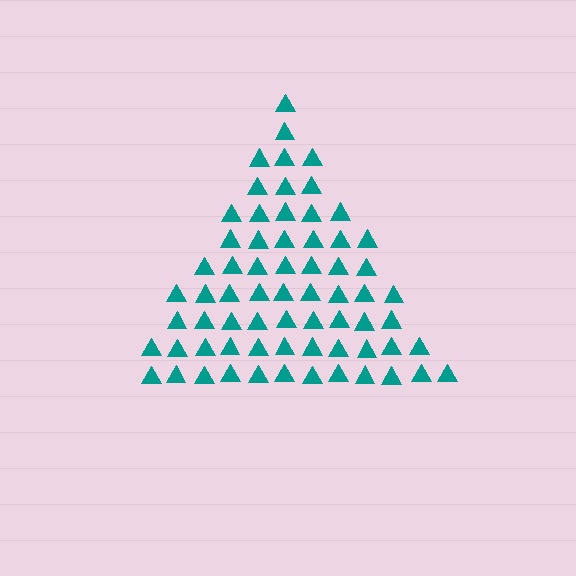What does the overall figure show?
The overall figure shows a triangle.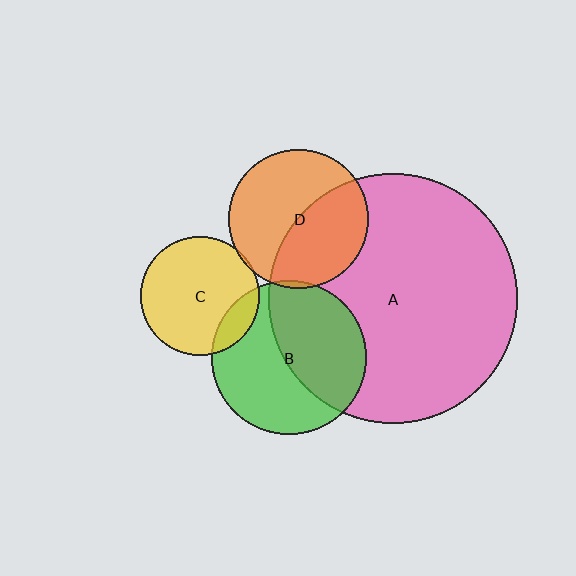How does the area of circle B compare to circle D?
Approximately 1.2 times.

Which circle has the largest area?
Circle A (pink).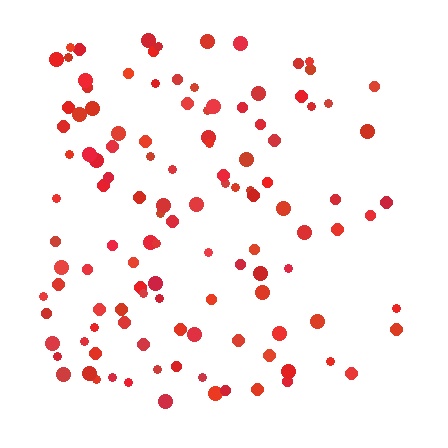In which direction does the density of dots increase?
From right to left, with the left side densest.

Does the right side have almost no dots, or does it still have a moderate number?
Still a moderate number, just noticeably fewer than the left.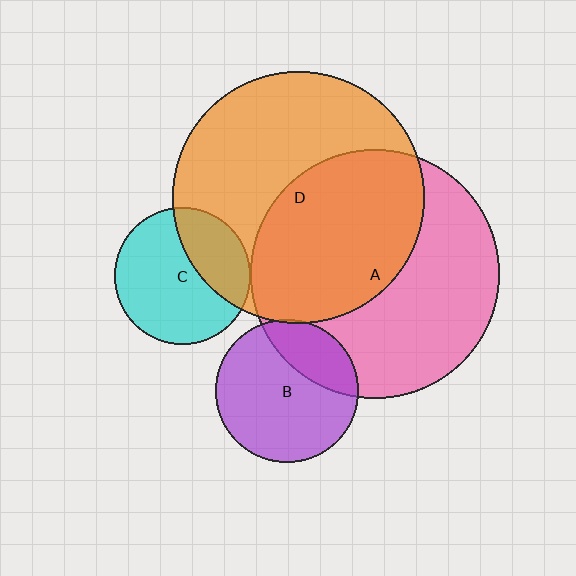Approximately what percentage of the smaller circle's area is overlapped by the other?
Approximately 5%.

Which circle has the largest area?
Circle D (orange).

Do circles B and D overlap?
Yes.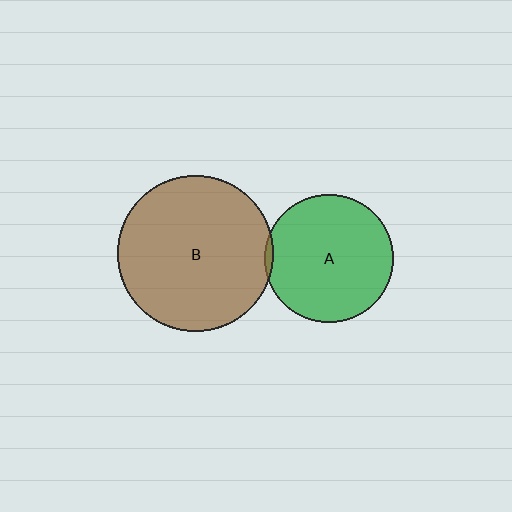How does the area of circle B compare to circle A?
Approximately 1.5 times.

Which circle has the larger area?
Circle B (brown).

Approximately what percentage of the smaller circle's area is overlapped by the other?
Approximately 5%.